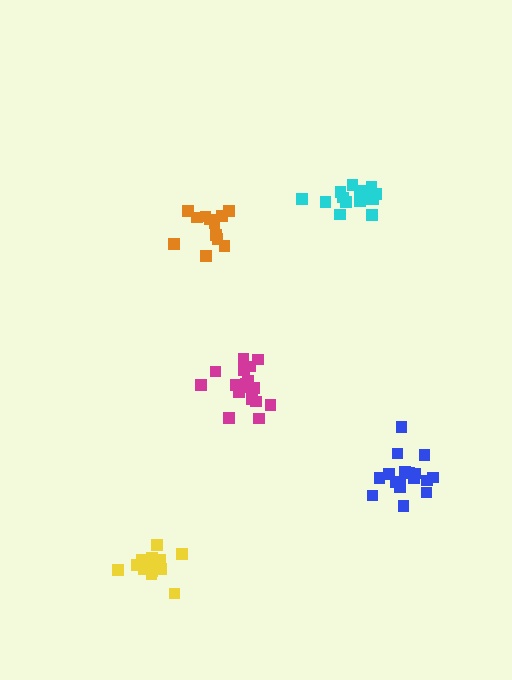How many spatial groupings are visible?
There are 5 spatial groupings.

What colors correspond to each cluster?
The clusters are colored: cyan, yellow, orange, magenta, blue.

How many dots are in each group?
Group 1: 14 dots, Group 2: 13 dots, Group 3: 12 dots, Group 4: 18 dots, Group 5: 17 dots (74 total).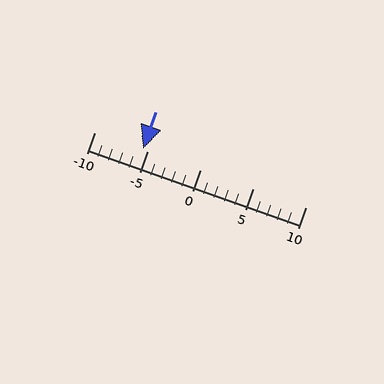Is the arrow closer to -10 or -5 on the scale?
The arrow is closer to -5.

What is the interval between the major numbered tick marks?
The major tick marks are spaced 5 units apart.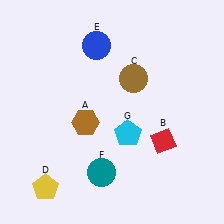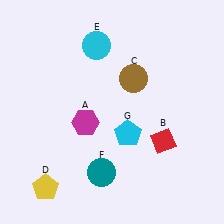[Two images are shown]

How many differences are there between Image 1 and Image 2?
There are 2 differences between the two images.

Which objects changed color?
A changed from brown to magenta. E changed from blue to cyan.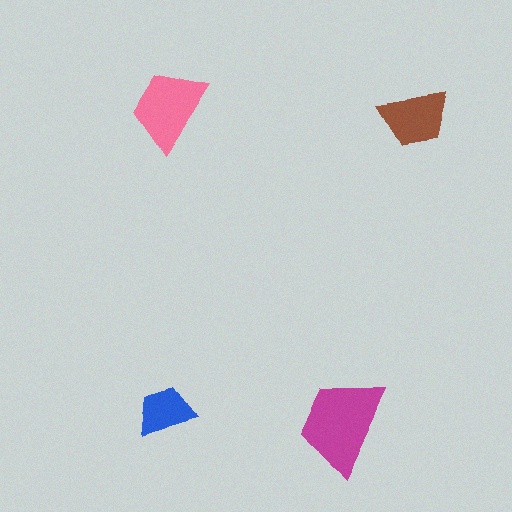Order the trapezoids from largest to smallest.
the magenta one, the pink one, the brown one, the blue one.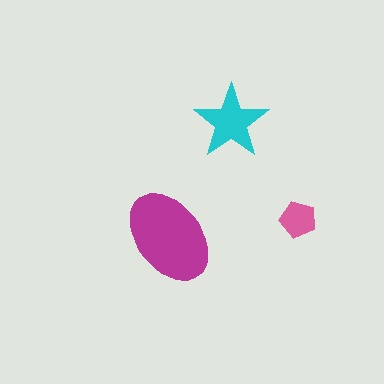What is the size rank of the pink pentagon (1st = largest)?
3rd.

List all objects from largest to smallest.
The magenta ellipse, the cyan star, the pink pentagon.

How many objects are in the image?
There are 3 objects in the image.